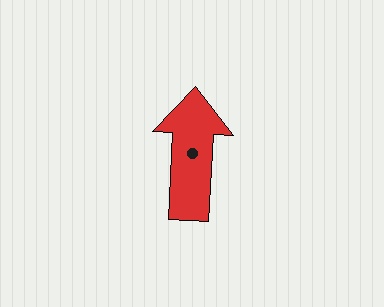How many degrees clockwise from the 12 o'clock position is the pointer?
Approximately 3 degrees.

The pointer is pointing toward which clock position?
Roughly 12 o'clock.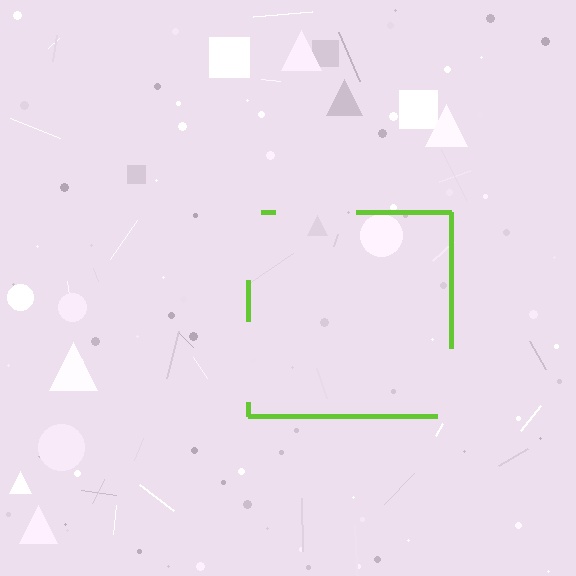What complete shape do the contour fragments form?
The contour fragments form a square.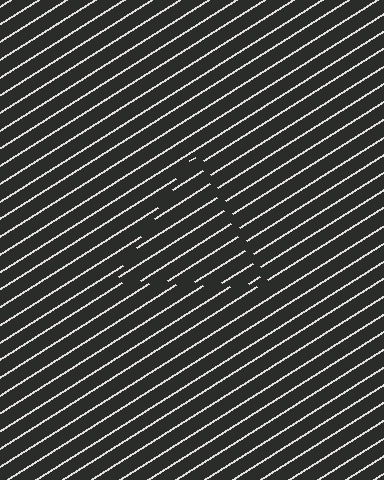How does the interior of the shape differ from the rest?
The interior of the shape contains the same grating, shifted by half a period — the contour is defined by the phase discontinuity where line-ends from the inner and outer gratings abut.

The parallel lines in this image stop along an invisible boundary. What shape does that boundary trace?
An illusory triangle. The interior of the shape contains the same grating, shifted by half a period — the contour is defined by the phase discontinuity where line-ends from the inner and outer gratings abut.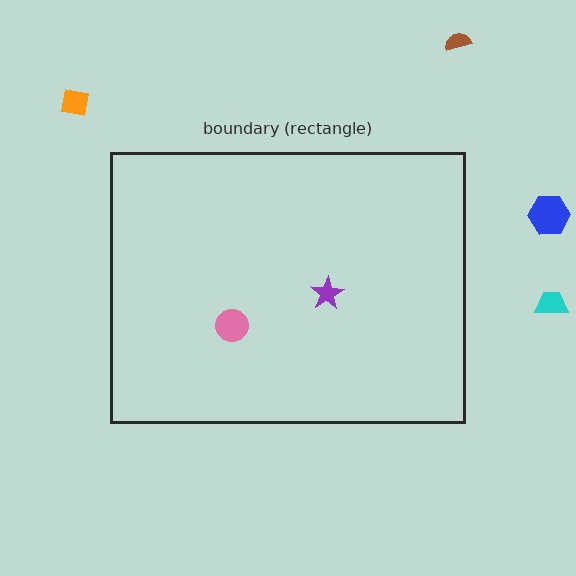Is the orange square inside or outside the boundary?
Outside.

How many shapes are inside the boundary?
2 inside, 4 outside.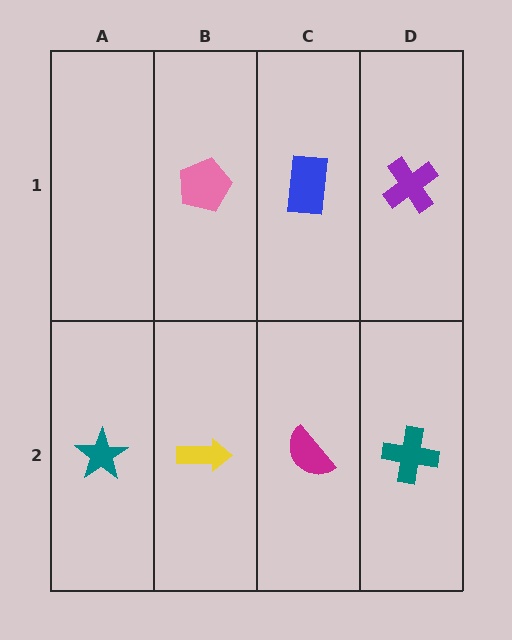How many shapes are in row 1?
3 shapes.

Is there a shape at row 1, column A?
No, that cell is empty.